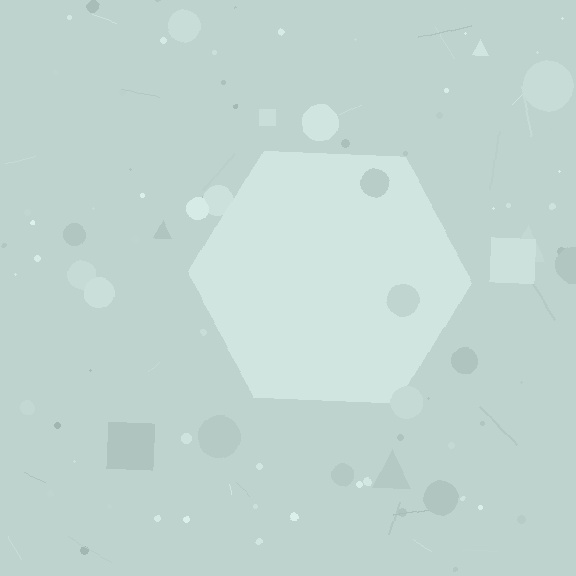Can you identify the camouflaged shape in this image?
The camouflaged shape is a hexagon.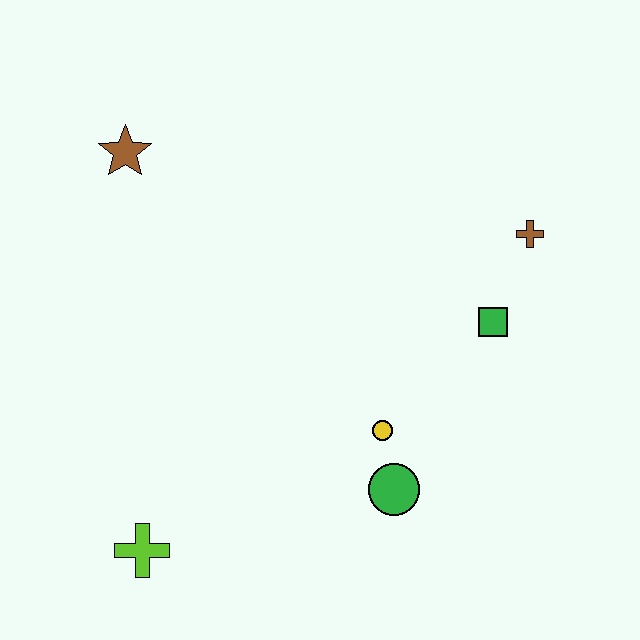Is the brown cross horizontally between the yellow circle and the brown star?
No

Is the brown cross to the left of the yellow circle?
No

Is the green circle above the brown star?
No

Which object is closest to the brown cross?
The green square is closest to the brown cross.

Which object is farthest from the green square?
The lime cross is farthest from the green square.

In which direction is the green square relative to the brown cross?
The green square is below the brown cross.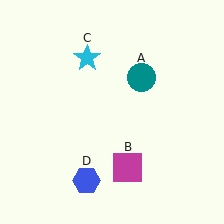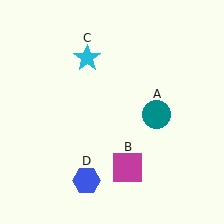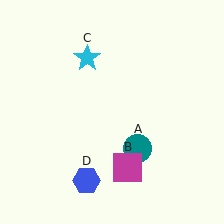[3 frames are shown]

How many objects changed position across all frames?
1 object changed position: teal circle (object A).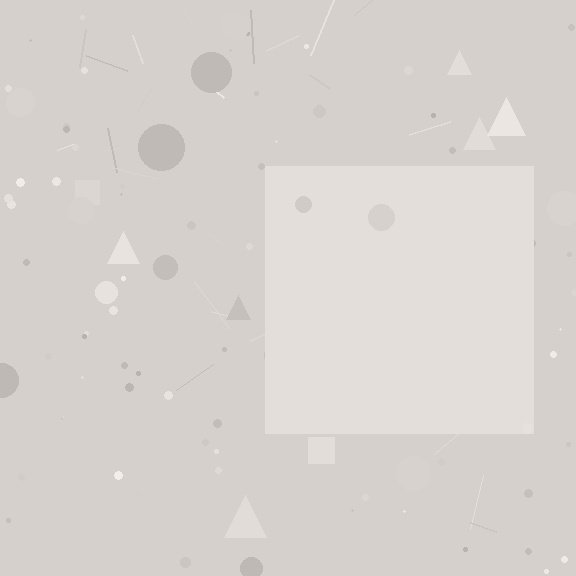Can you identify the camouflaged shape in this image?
The camouflaged shape is a square.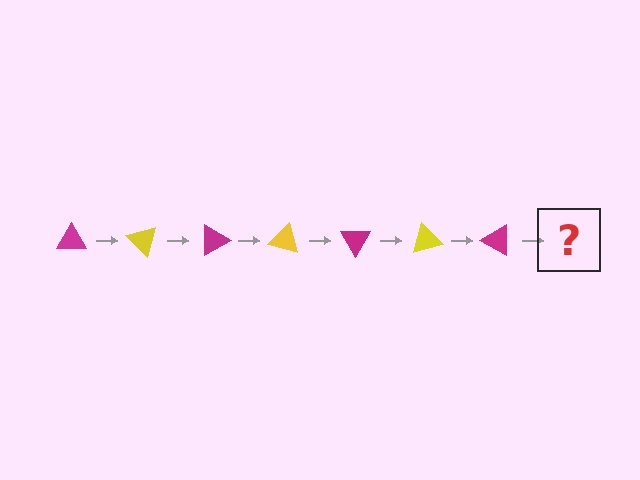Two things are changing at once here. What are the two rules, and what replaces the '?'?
The two rules are that it rotates 45 degrees each step and the color cycles through magenta and yellow. The '?' should be a yellow triangle, rotated 315 degrees from the start.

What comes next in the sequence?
The next element should be a yellow triangle, rotated 315 degrees from the start.